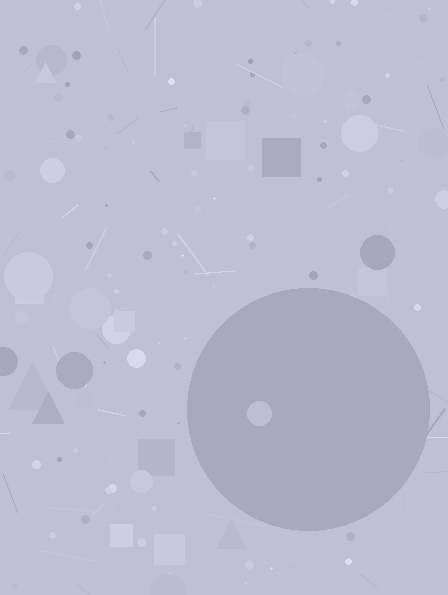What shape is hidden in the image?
A circle is hidden in the image.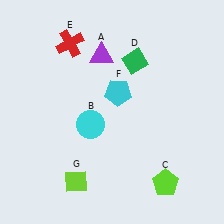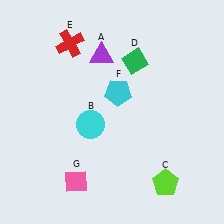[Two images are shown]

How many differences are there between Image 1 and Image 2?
There is 1 difference between the two images.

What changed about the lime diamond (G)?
In Image 1, G is lime. In Image 2, it changed to pink.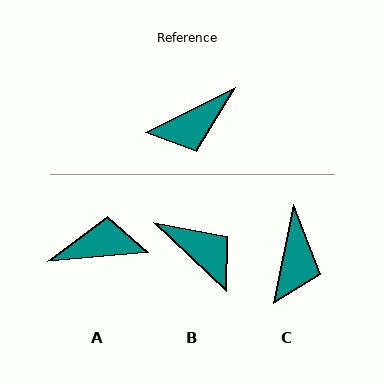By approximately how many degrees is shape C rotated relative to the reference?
Approximately 52 degrees counter-clockwise.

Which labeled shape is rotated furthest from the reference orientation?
A, about 158 degrees away.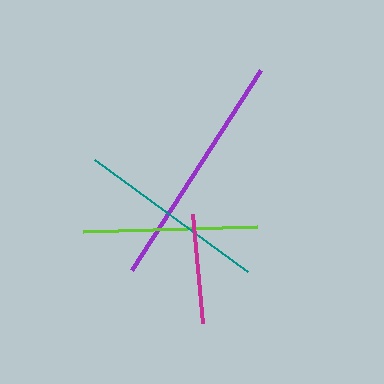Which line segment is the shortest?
The magenta line is the shortest at approximately 109 pixels.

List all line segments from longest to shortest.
From longest to shortest: purple, teal, lime, magenta.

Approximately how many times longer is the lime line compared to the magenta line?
The lime line is approximately 1.6 times the length of the magenta line.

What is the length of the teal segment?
The teal segment is approximately 189 pixels long.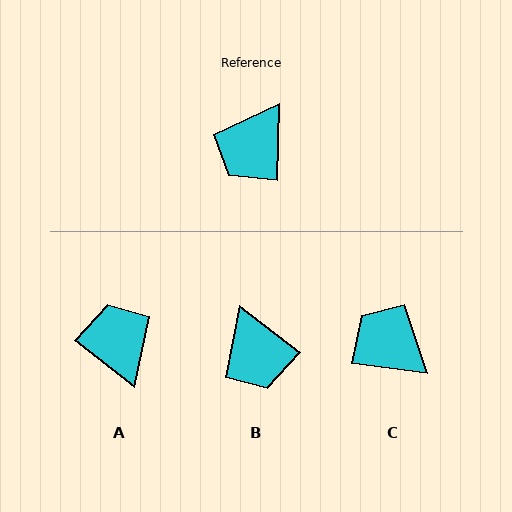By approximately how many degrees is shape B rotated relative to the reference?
Approximately 54 degrees counter-clockwise.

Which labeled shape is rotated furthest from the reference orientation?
A, about 127 degrees away.